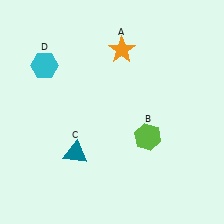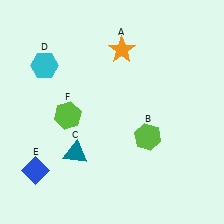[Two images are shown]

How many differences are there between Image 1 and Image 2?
There are 2 differences between the two images.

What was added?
A blue diamond (E), a lime hexagon (F) were added in Image 2.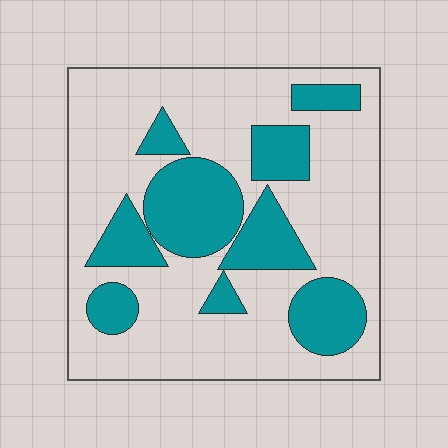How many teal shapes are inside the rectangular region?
9.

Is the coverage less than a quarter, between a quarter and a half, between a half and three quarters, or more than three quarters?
Between a quarter and a half.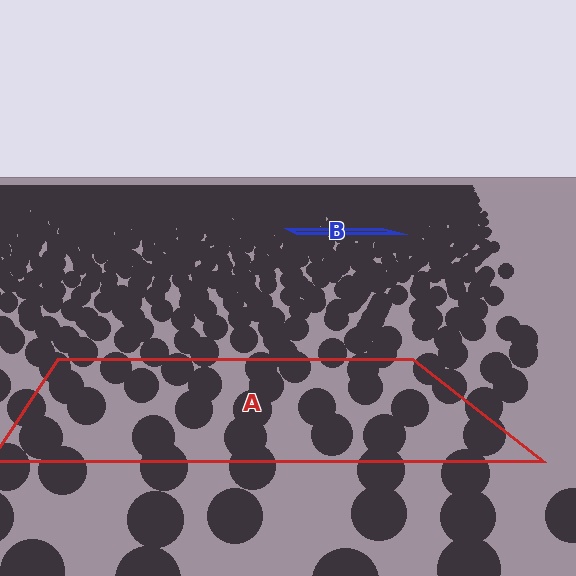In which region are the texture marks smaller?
The texture marks are smaller in region B, because it is farther away.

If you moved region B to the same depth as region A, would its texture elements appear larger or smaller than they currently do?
They would appear larger. At a closer depth, the same texture elements are projected at a bigger on-screen size.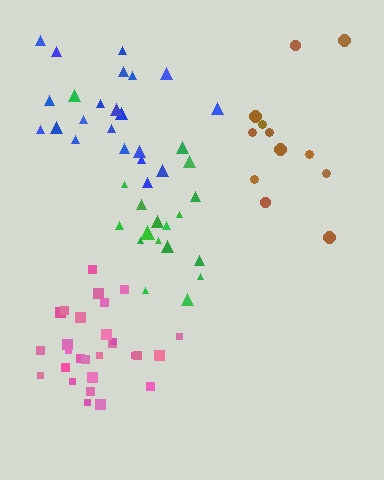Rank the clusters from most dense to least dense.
pink, green, blue, brown.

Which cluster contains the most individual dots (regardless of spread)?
Pink (28).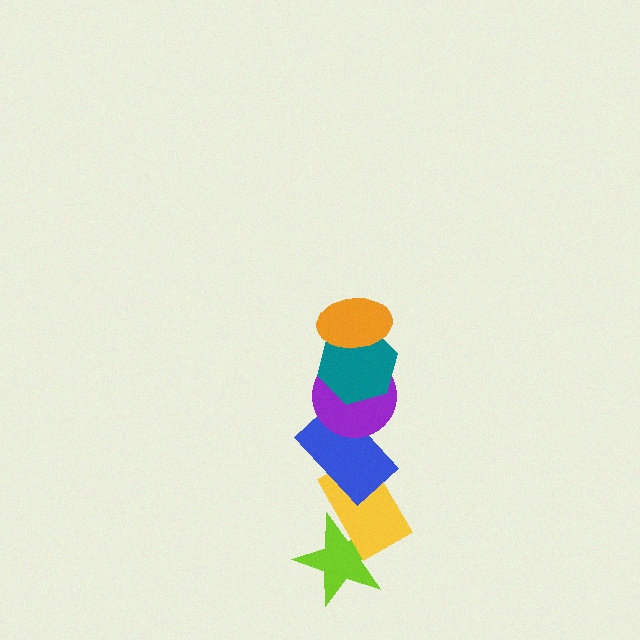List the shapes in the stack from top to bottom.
From top to bottom: the orange ellipse, the teal hexagon, the purple circle, the blue rectangle, the yellow rectangle, the lime star.